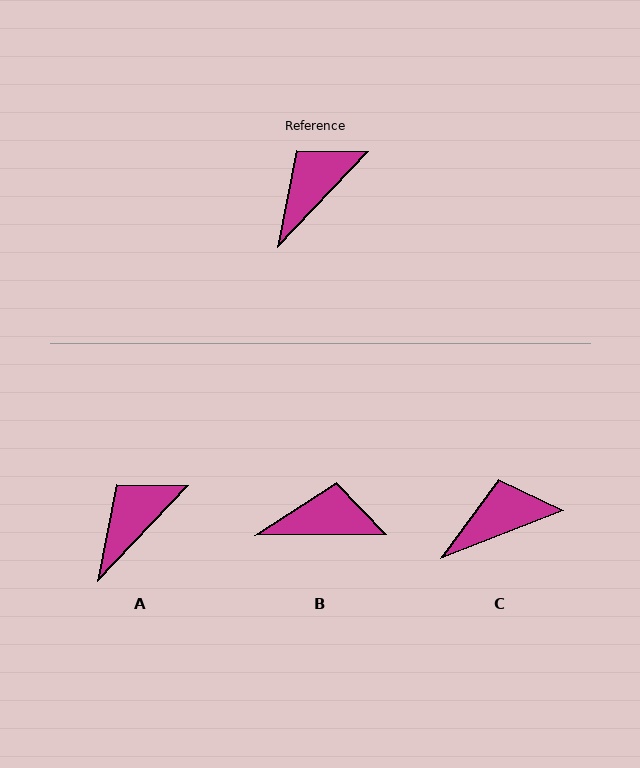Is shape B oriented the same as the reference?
No, it is off by about 46 degrees.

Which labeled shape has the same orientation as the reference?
A.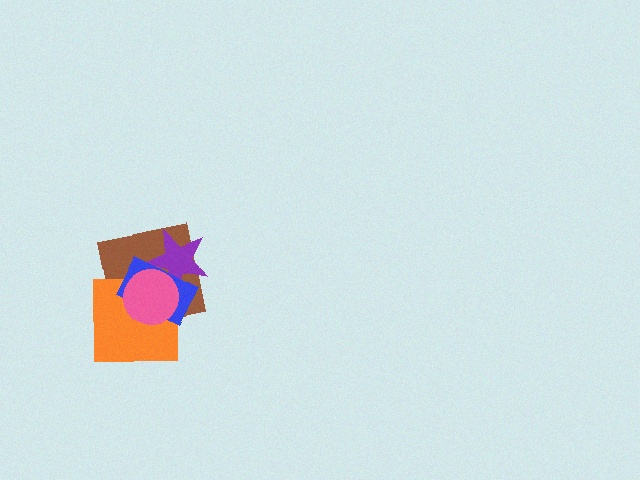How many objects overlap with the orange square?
3 objects overlap with the orange square.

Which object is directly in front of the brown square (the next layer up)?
The purple star is directly in front of the brown square.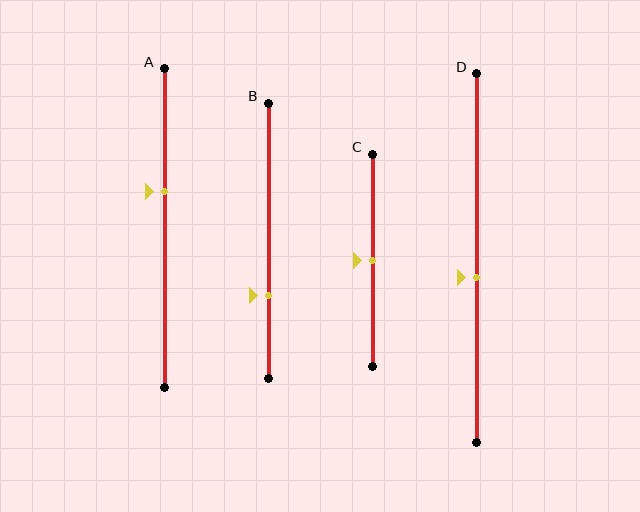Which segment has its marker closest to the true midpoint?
Segment C has its marker closest to the true midpoint.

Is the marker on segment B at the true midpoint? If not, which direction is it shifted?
No, the marker on segment B is shifted downward by about 20% of the segment length.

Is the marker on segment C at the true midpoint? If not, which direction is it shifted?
Yes, the marker on segment C is at the true midpoint.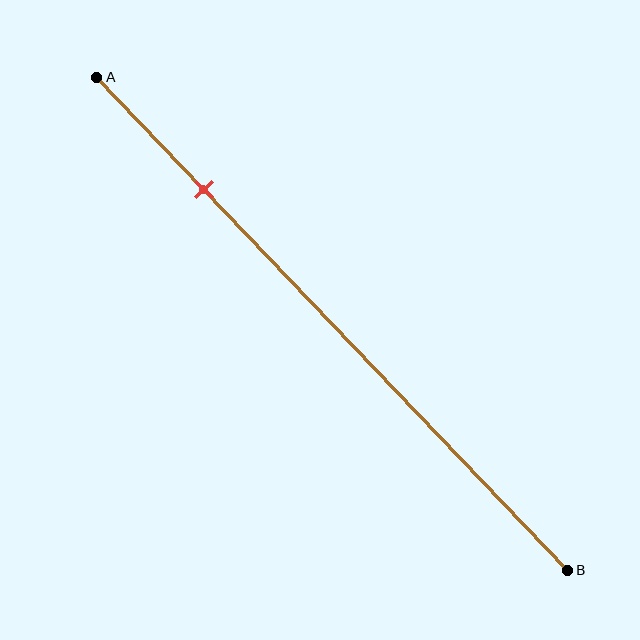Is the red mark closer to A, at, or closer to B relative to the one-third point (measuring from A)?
The red mark is closer to point A than the one-third point of segment AB.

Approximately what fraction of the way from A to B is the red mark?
The red mark is approximately 25% of the way from A to B.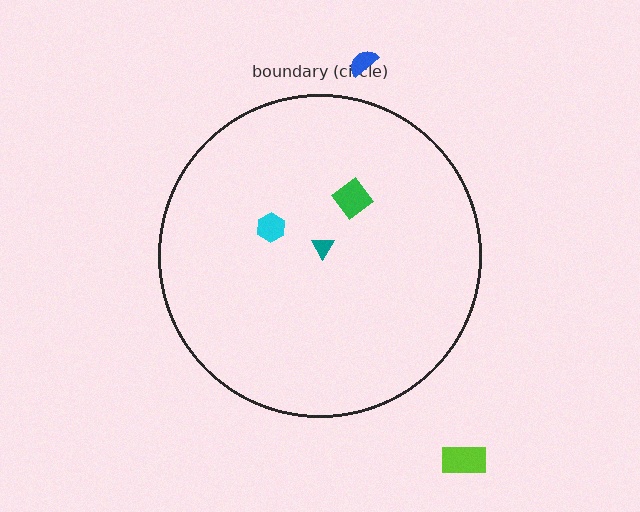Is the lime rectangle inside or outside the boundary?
Outside.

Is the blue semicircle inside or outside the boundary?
Outside.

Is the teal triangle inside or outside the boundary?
Inside.